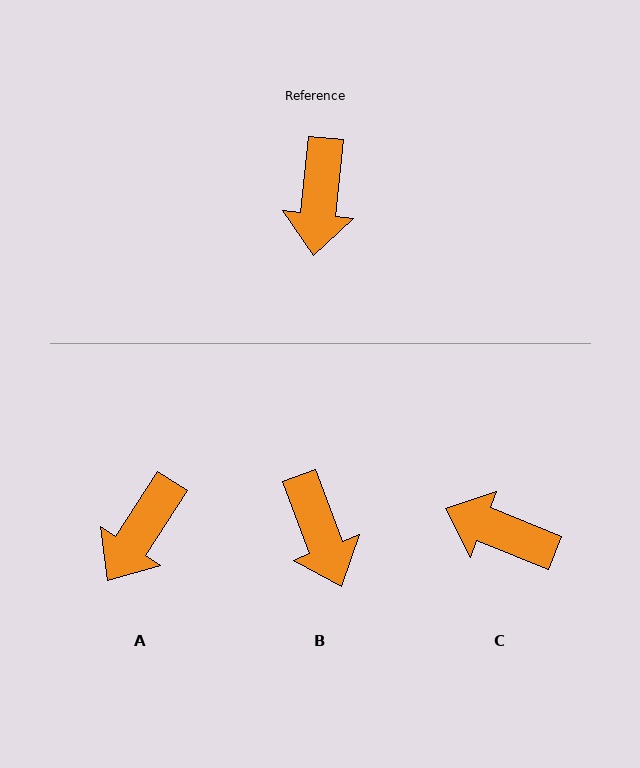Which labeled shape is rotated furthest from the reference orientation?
C, about 106 degrees away.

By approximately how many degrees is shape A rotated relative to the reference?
Approximately 27 degrees clockwise.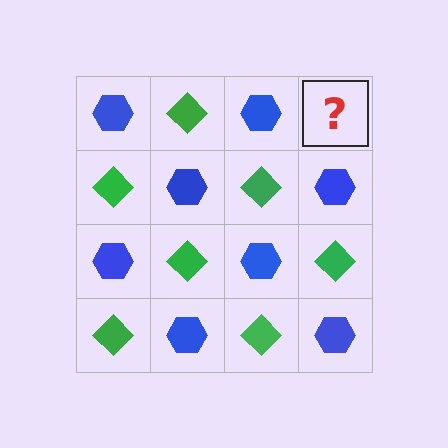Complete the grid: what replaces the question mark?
The question mark should be replaced with a green diamond.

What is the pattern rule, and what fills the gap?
The rule is that it alternates blue hexagon and green diamond in a checkerboard pattern. The gap should be filled with a green diamond.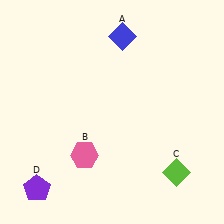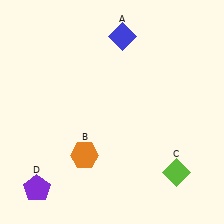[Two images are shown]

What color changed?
The hexagon (B) changed from pink in Image 1 to orange in Image 2.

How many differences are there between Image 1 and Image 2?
There is 1 difference between the two images.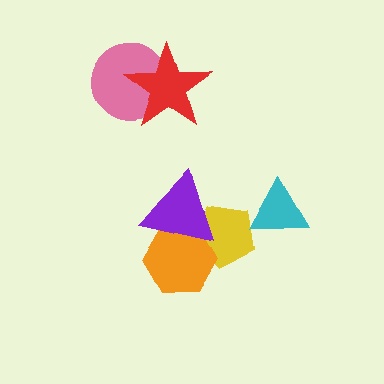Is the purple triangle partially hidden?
No, no other shape covers it.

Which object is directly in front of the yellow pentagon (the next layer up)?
The orange hexagon is directly in front of the yellow pentagon.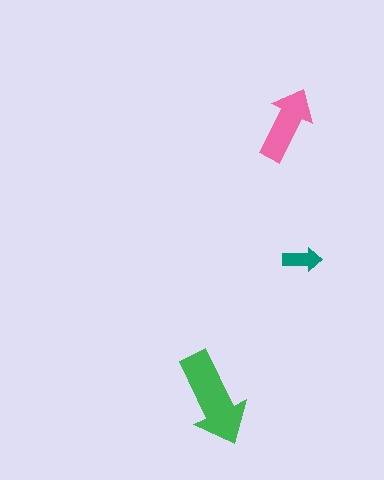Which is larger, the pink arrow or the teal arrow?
The pink one.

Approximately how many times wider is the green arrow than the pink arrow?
About 1.5 times wider.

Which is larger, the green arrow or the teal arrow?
The green one.